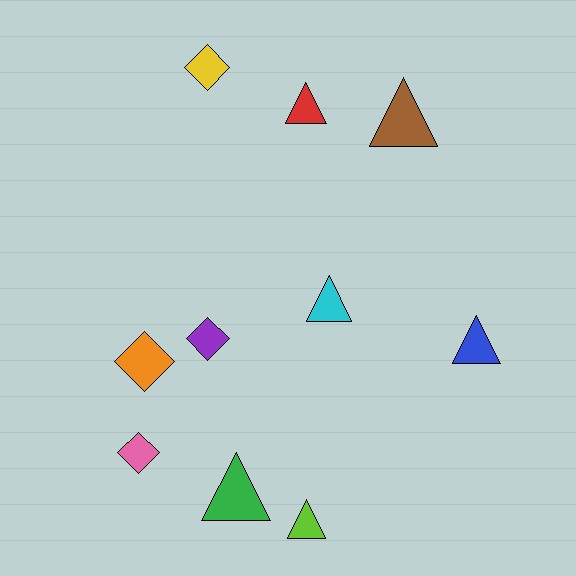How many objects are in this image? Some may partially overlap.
There are 10 objects.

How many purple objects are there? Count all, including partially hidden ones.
There is 1 purple object.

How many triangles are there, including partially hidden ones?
There are 6 triangles.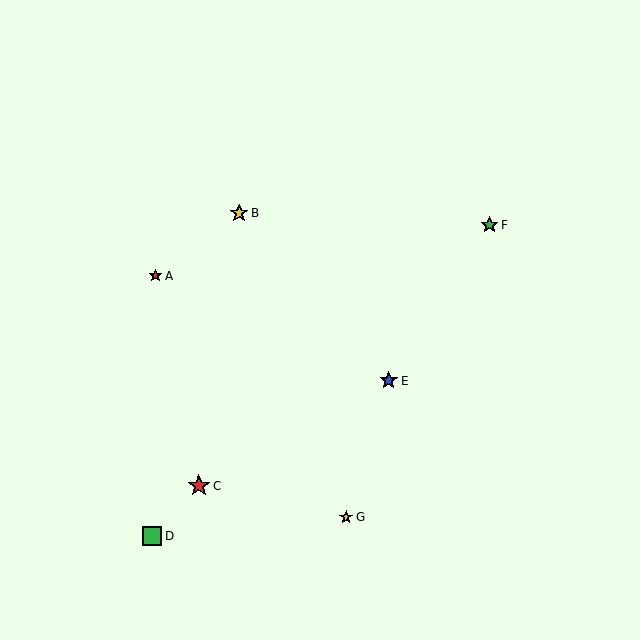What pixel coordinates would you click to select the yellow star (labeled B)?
Click at (239, 213) to select the yellow star B.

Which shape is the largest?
The red star (labeled C) is the largest.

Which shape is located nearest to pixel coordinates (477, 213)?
The green star (labeled F) at (489, 225) is nearest to that location.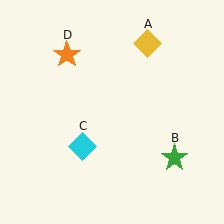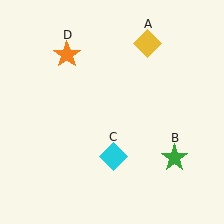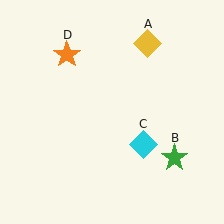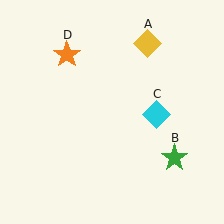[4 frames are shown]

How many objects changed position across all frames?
1 object changed position: cyan diamond (object C).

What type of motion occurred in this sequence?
The cyan diamond (object C) rotated counterclockwise around the center of the scene.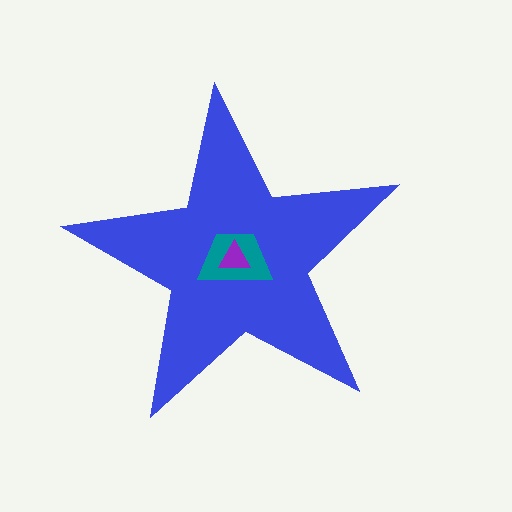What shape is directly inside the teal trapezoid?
The purple triangle.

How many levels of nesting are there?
3.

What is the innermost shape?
The purple triangle.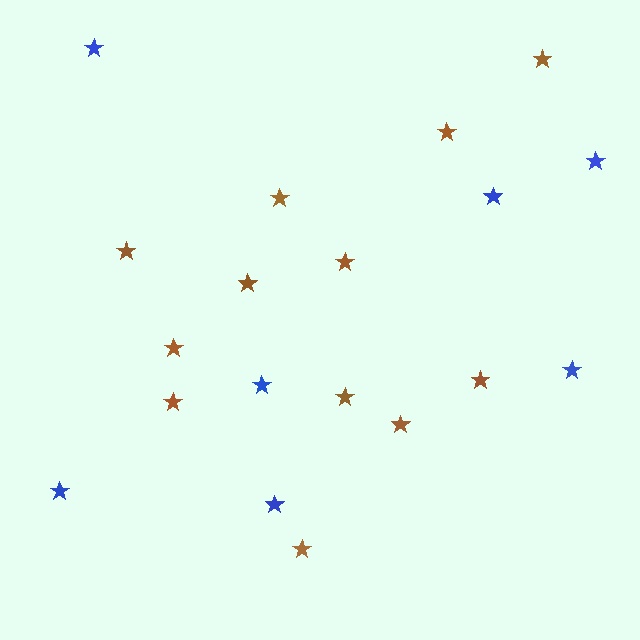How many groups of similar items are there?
There are 2 groups: one group of brown stars (12) and one group of blue stars (7).